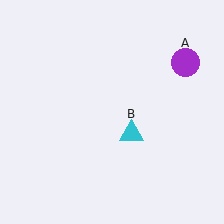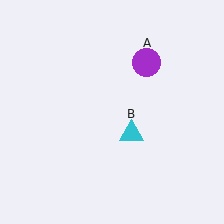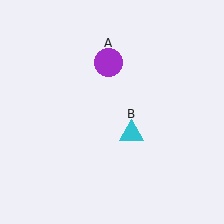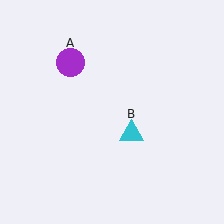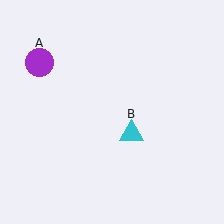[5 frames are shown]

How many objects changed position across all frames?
1 object changed position: purple circle (object A).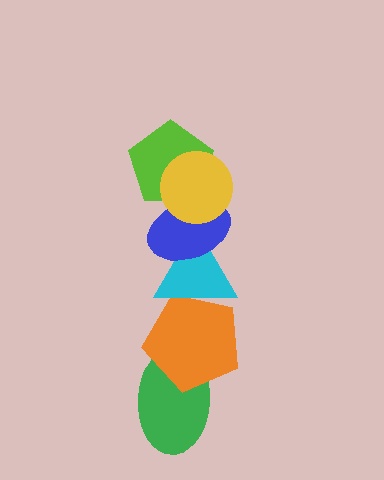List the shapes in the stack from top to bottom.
From top to bottom: the yellow circle, the lime pentagon, the blue ellipse, the cyan triangle, the orange pentagon, the green ellipse.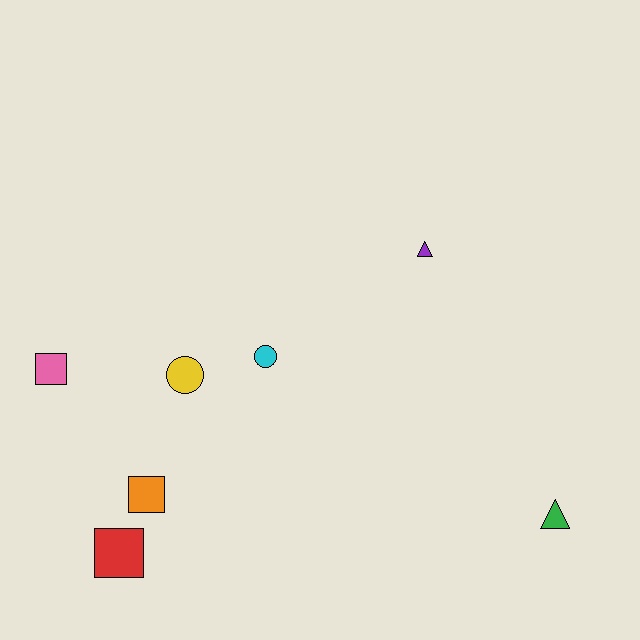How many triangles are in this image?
There are 2 triangles.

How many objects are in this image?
There are 7 objects.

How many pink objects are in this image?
There is 1 pink object.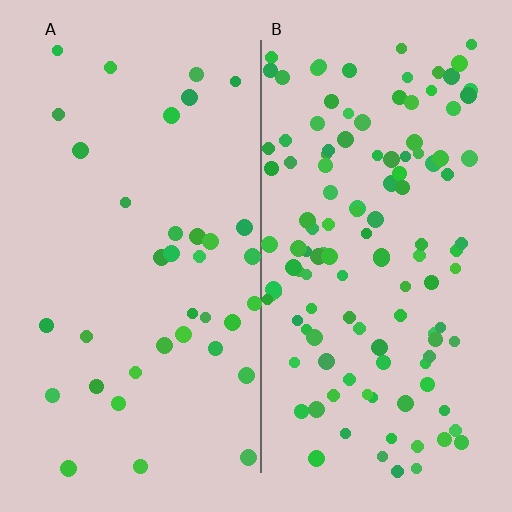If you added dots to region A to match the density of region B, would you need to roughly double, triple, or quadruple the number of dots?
Approximately triple.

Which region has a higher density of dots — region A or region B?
B (the right).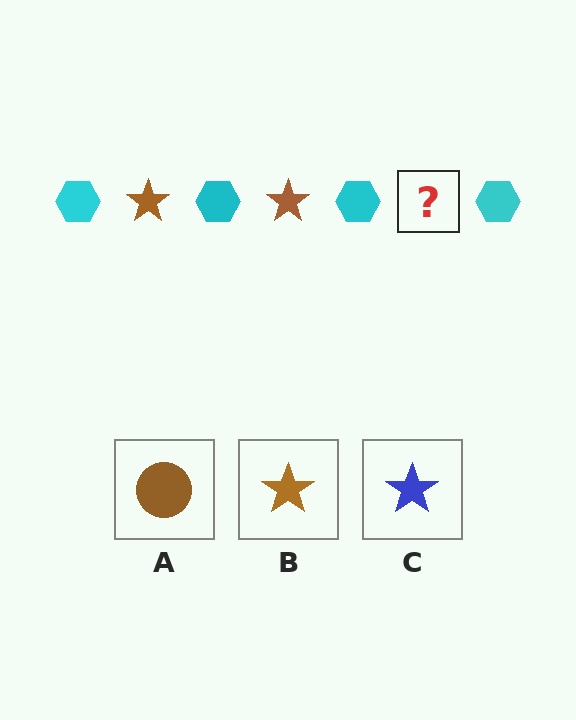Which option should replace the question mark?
Option B.